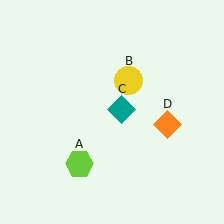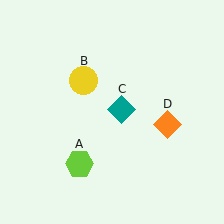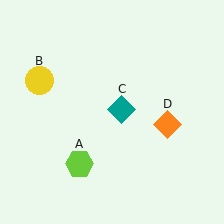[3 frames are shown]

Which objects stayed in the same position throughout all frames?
Lime hexagon (object A) and teal diamond (object C) and orange diamond (object D) remained stationary.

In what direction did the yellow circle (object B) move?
The yellow circle (object B) moved left.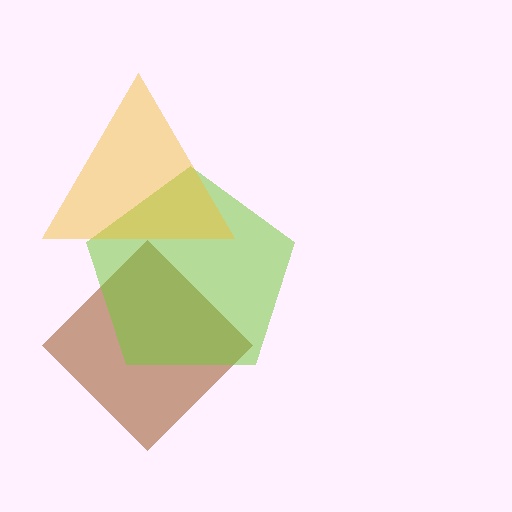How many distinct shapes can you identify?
There are 3 distinct shapes: a brown diamond, a lime pentagon, a yellow triangle.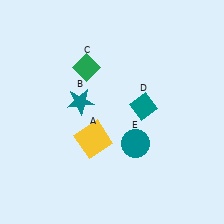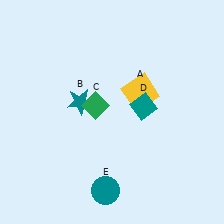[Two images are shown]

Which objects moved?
The objects that moved are: the yellow square (A), the green diamond (C), the teal circle (E).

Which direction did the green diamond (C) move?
The green diamond (C) moved down.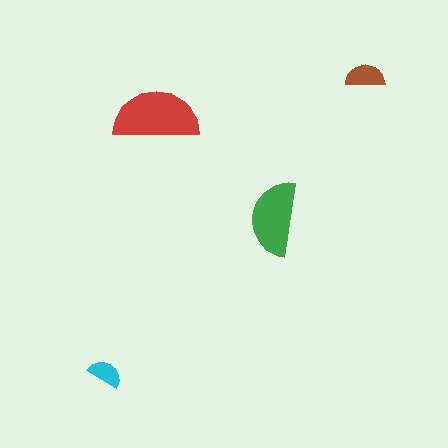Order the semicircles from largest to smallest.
the red one, the green one, the brown one, the cyan one.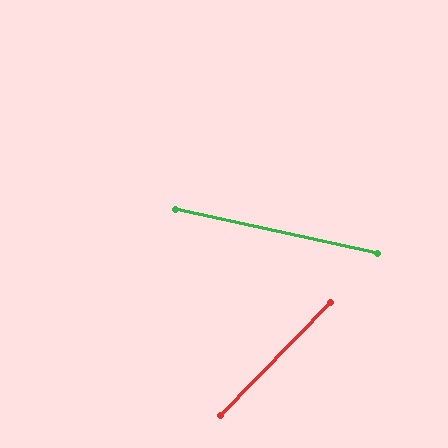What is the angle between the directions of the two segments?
Approximately 58 degrees.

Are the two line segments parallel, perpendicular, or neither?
Neither parallel nor perpendicular — they differ by about 58°.